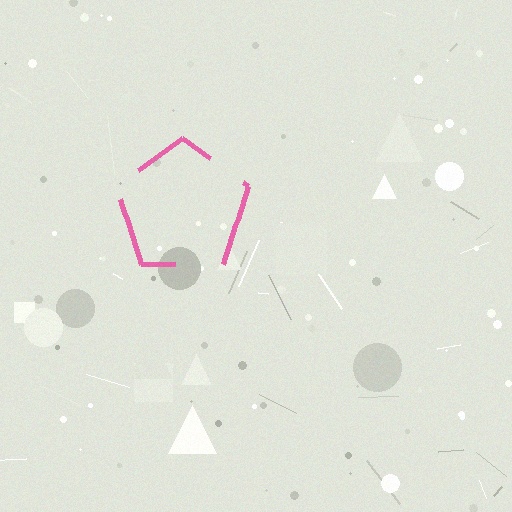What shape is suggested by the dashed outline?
The dashed outline suggests a pentagon.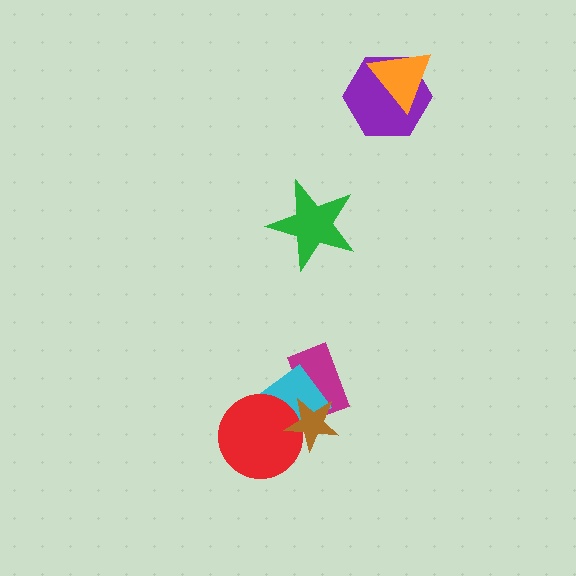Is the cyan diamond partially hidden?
Yes, it is partially covered by another shape.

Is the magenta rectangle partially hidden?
Yes, it is partially covered by another shape.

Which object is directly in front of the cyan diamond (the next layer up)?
The red circle is directly in front of the cyan diamond.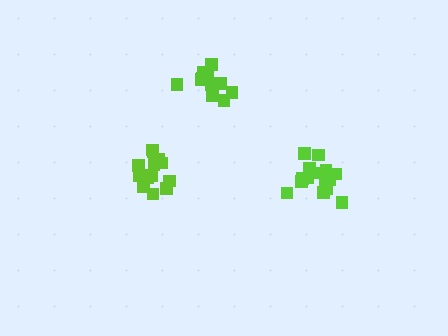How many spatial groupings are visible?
There are 3 spatial groupings.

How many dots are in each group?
Group 1: 11 dots, Group 2: 15 dots, Group 3: 15 dots (41 total).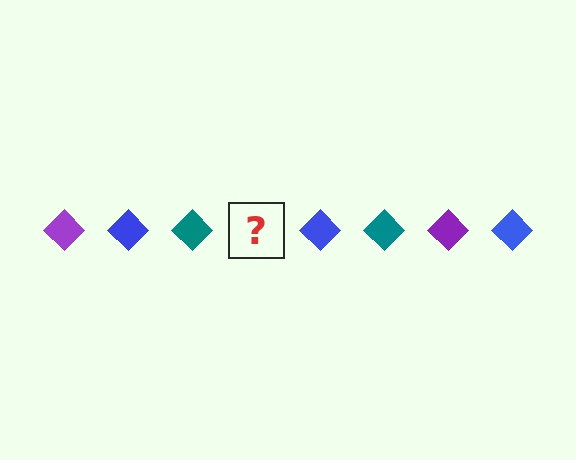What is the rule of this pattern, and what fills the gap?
The rule is that the pattern cycles through purple, blue, teal diamonds. The gap should be filled with a purple diamond.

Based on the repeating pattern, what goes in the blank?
The blank should be a purple diamond.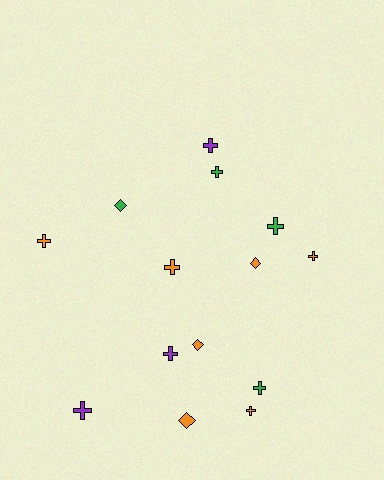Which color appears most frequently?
Orange, with 7 objects.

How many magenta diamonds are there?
There are no magenta diamonds.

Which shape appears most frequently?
Cross, with 10 objects.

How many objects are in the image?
There are 14 objects.